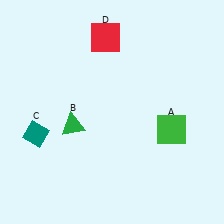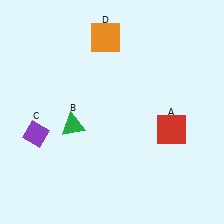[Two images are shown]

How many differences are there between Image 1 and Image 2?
There are 3 differences between the two images.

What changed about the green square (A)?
In Image 1, A is green. In Image 2, it changed to red.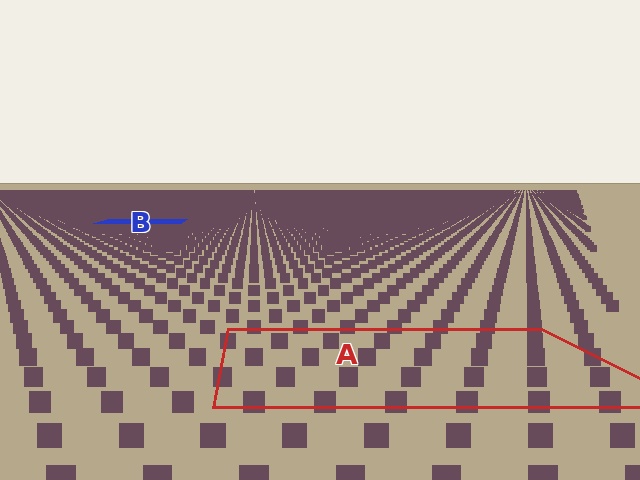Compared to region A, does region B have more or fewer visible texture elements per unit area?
Region B has more texture elements per unit area — they are packed more densely because it is farther away.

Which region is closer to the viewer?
Region A is closer. The texture elements there are larger and more spread out.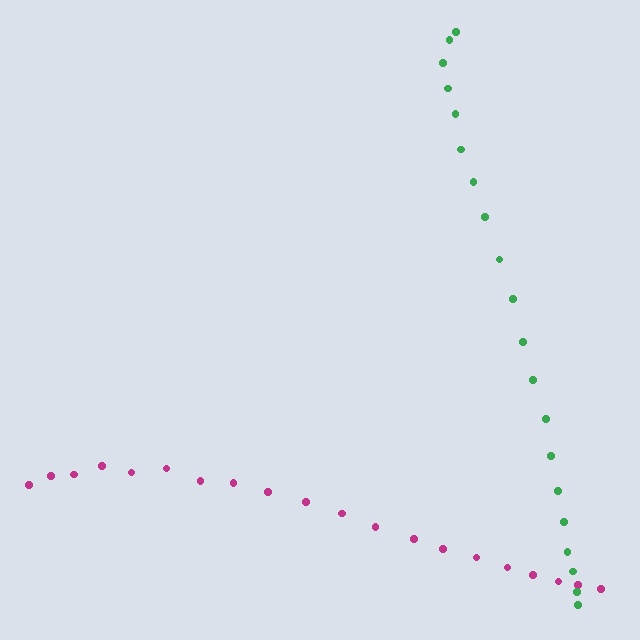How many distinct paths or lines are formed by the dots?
There are 2 distinct paths.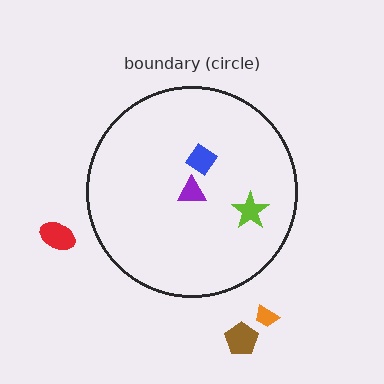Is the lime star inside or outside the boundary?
Inside.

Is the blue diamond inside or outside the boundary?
Inside.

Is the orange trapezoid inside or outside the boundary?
Outside.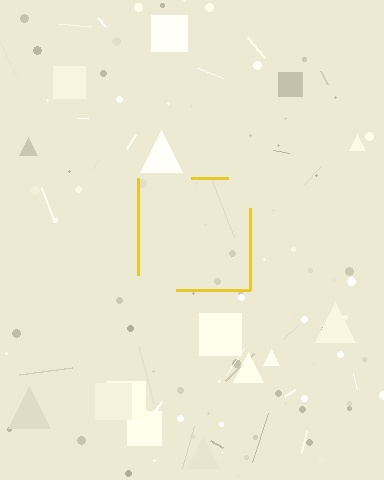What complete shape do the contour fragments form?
The contour fragments form a square.